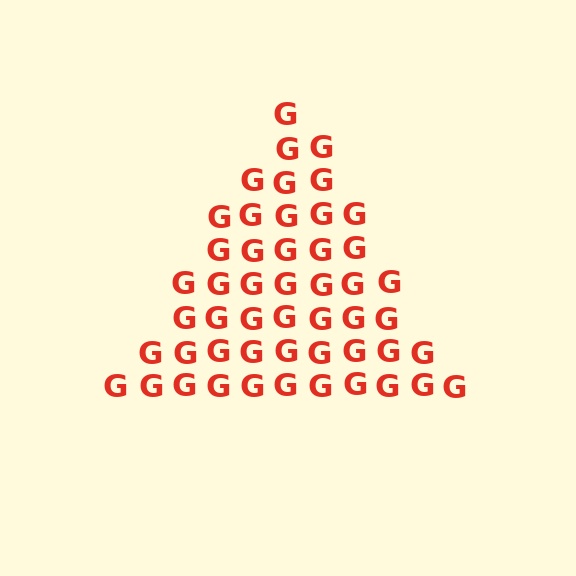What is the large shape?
The large shape is a triangle.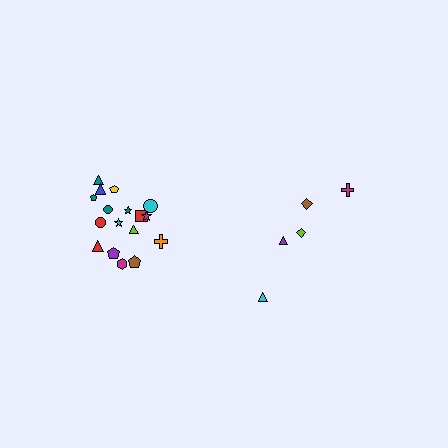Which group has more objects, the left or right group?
The left group.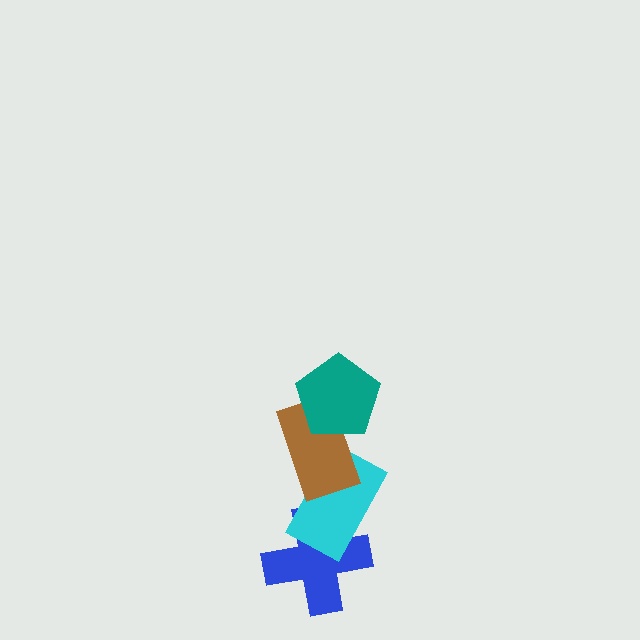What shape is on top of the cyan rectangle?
The brown rectangle is on top of the cyan rectangle.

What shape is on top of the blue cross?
The cyan rectangle is on top of the blue cross.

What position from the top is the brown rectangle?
The brown rectangle is 2nd from the top.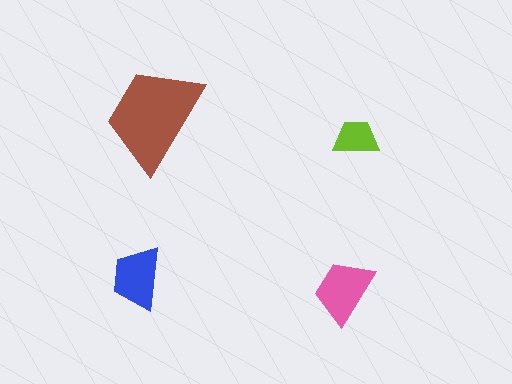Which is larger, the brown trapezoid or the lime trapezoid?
The brown one.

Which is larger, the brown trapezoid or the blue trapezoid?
The brown one.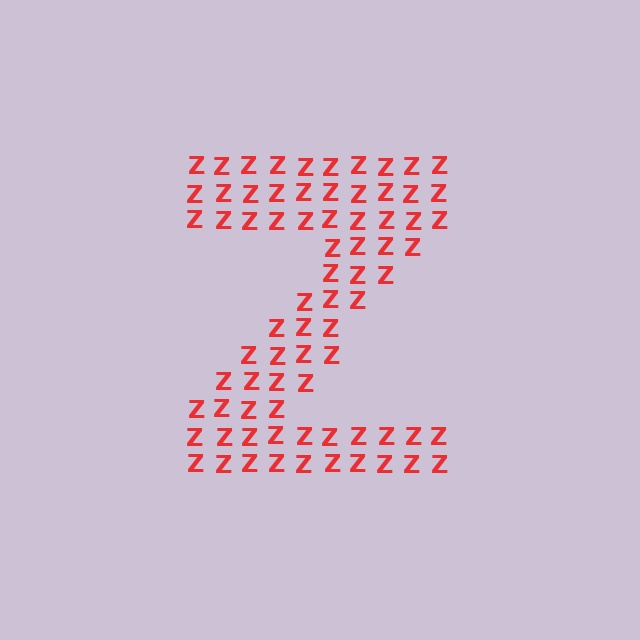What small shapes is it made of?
It is made of small letter Z's.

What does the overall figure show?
The overall figure shows the letter Z.